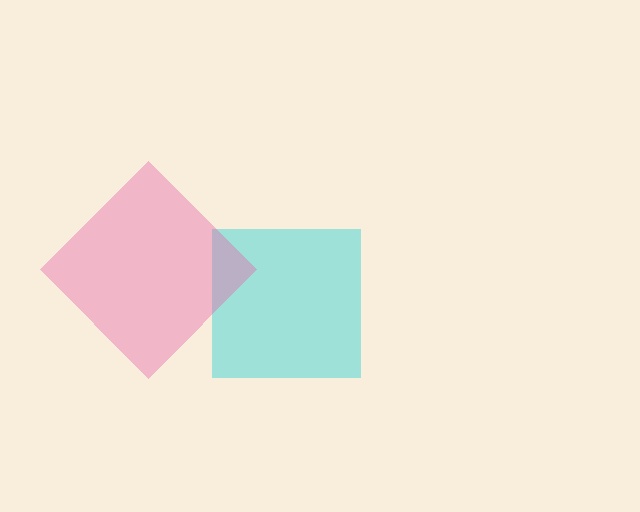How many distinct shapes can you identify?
There are 2 distinct shapes: a cyan square, a pink diamond.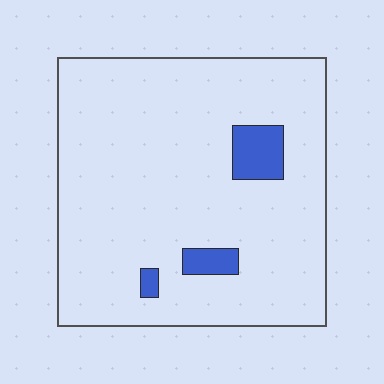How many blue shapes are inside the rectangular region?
3.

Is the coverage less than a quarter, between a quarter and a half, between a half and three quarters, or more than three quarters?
Less than a quarter.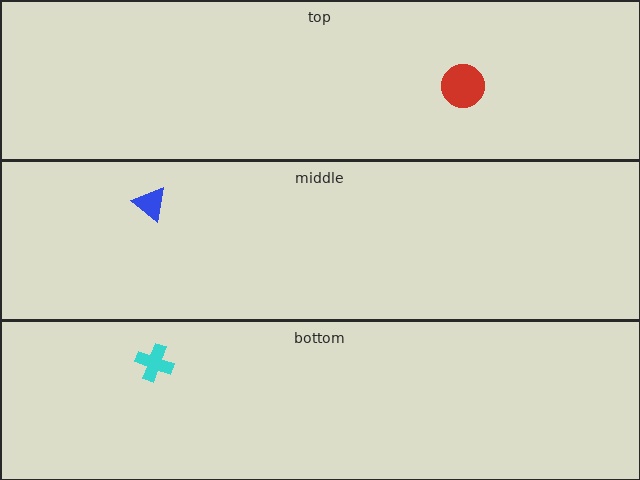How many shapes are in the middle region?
1.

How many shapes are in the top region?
1.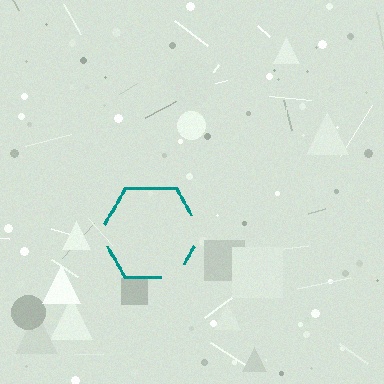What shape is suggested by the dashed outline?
The dashed outline suggests a hexagon.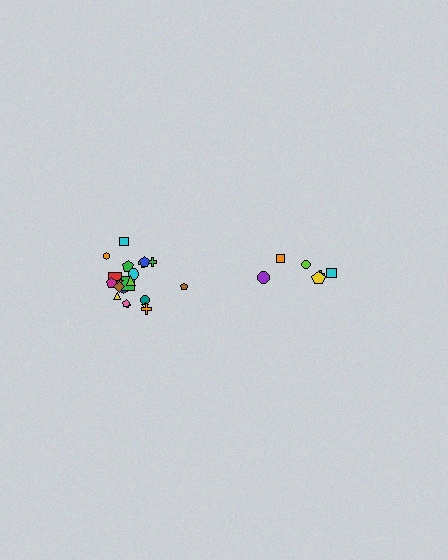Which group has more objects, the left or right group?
The left group.